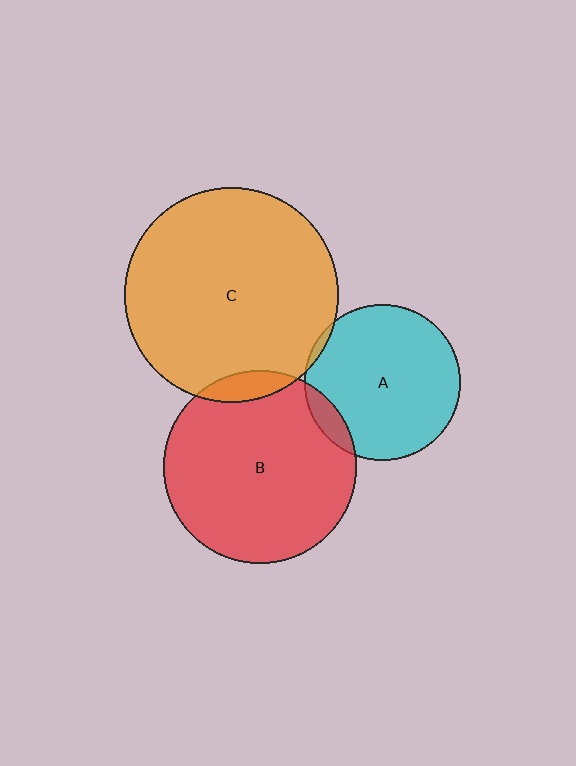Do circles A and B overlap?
Yes.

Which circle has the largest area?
Circle C (orange).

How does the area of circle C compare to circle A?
Approximately 1.9 times.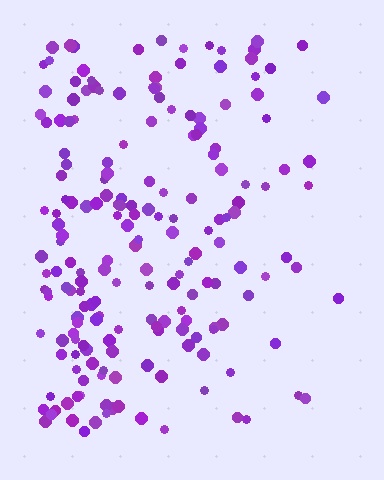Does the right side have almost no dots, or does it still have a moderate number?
Still a moderate number, just noticeably fewer than the left.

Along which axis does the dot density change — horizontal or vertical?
Horizontal.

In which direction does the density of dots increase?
From right to left, with the left side densest.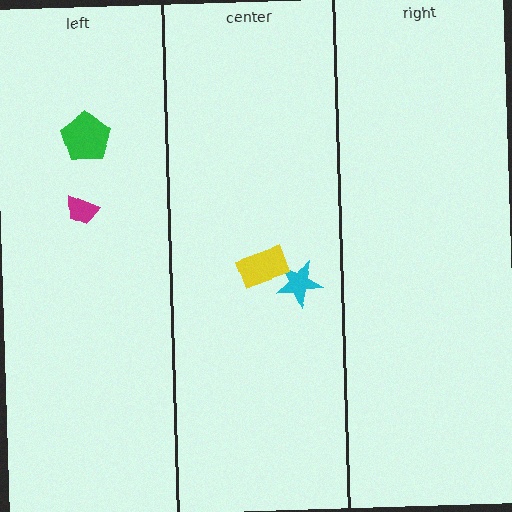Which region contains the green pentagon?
The left region.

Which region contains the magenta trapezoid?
The left region.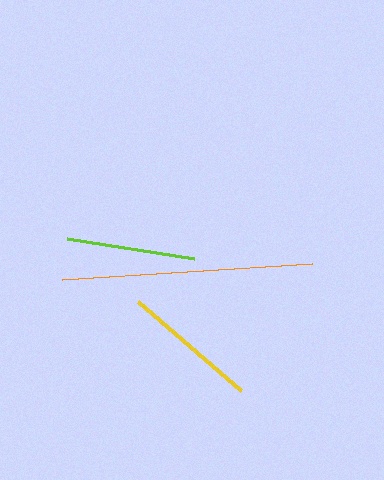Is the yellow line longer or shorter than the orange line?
The orange line is longer than the yellow line.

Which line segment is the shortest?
The lime line is the shortest at approximately 128 pixels.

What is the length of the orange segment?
The orange segment is approximately 250 pixels long.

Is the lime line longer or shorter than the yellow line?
The yellow line is longer than the lime line.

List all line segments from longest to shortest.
From longest to shortest: orange, yellow, lime.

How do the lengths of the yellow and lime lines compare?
The yellow and lime lines are approximately the same length.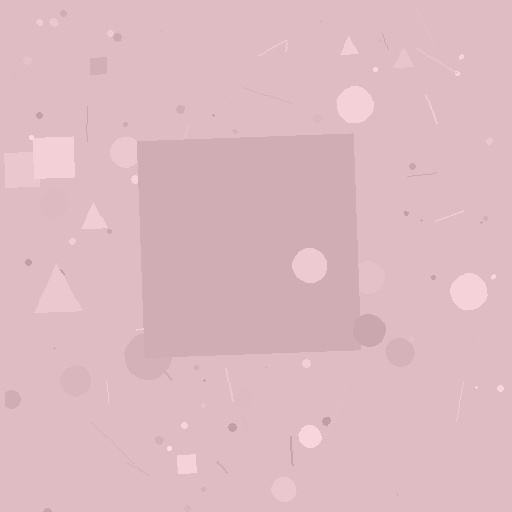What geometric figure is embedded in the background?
A square is embedded in the background.